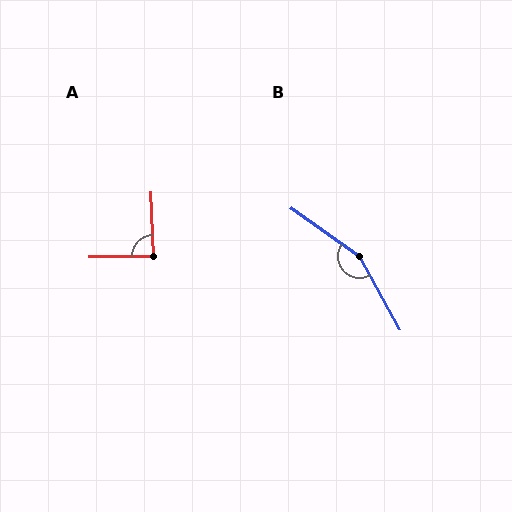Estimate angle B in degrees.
Approximately 154 degrees.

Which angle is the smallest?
A, at approximately 89 degrees.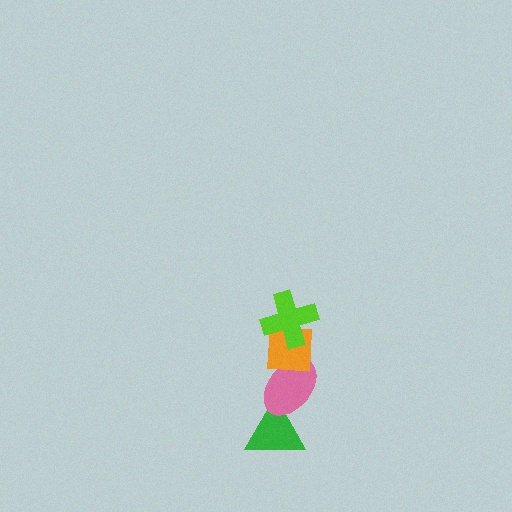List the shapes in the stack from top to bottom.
From top to bottom: the lime cross, the orange square, the pink ellipse, the green triangle.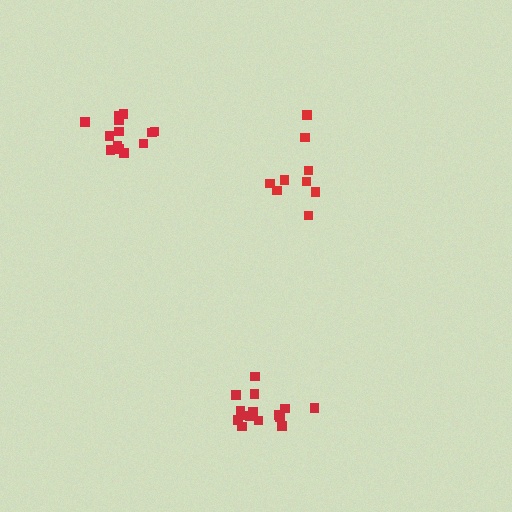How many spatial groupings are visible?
There are 3 spatial groupings.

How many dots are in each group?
Group 1: 13 dots, Group 2: 15 dots, Group 3: 9 dots (37 total).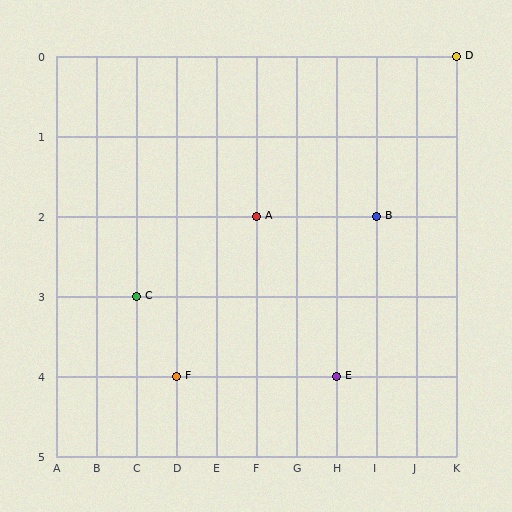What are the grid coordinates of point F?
Point F is at grid coordinates (D, 4).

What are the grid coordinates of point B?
Point B is at grid coordinates (I, 2).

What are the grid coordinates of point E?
Point E is at grid coordinates (H, 4).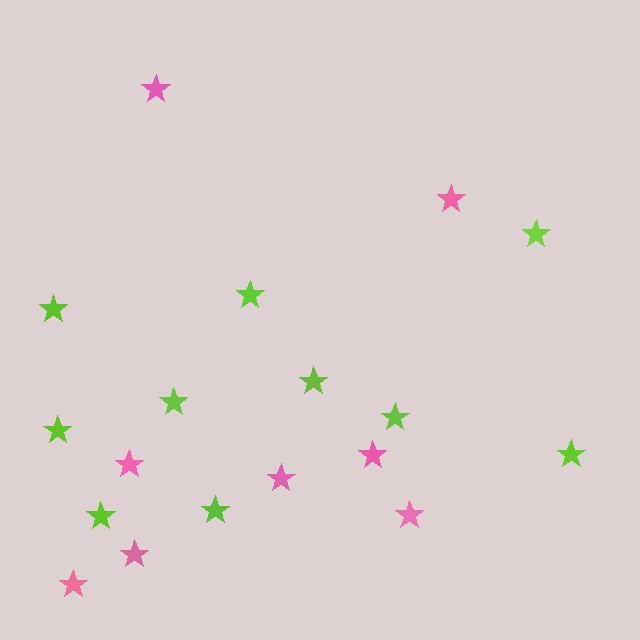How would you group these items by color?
There are 2 groups: one group of lime stars (10) and one group of pink stars (8).